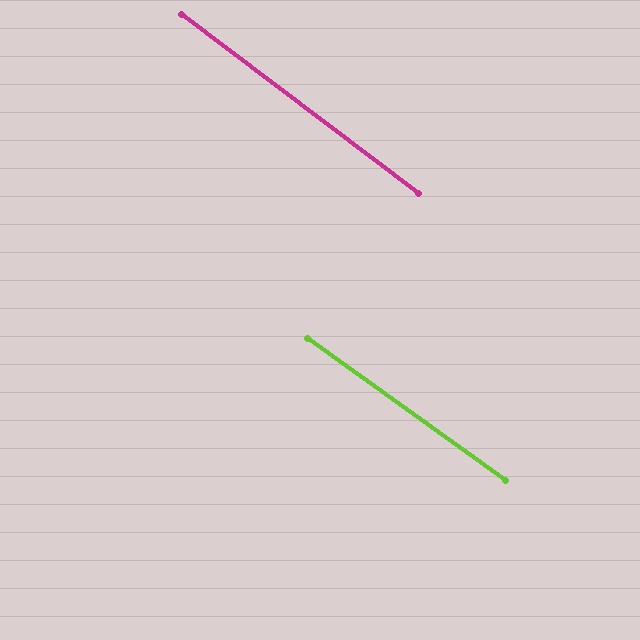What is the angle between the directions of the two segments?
Approximately 1 degree.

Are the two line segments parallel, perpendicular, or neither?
Parallel — their directions differ by only 1.4°.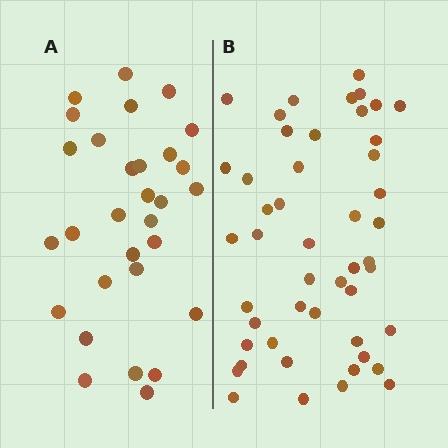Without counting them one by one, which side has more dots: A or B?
Region B (the right region) has more dots.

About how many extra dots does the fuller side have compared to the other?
Region B has approximately 20 more dots than region A.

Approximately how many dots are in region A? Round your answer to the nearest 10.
About 30 dots.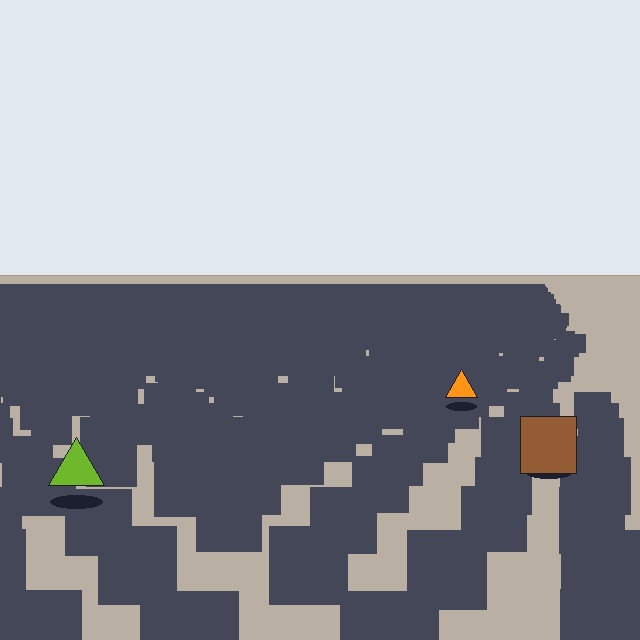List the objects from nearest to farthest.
From nearest to farthest: the lime triangle, the brown square, the orange triangle.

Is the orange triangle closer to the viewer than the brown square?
No. The brown square is closer — you can tell from the texture gradient: the ground texture is coarser near it.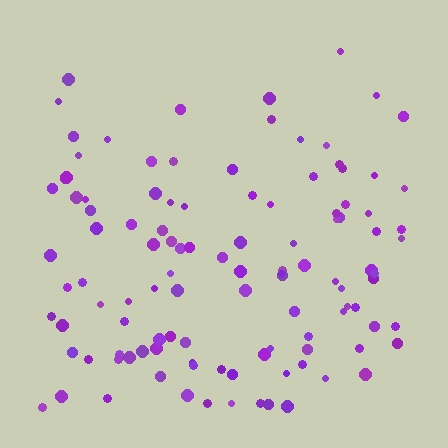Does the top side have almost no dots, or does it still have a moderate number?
Still a moderate number, just noticeably fewer than the bottom.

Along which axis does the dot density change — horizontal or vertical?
Vertical.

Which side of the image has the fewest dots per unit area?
The top.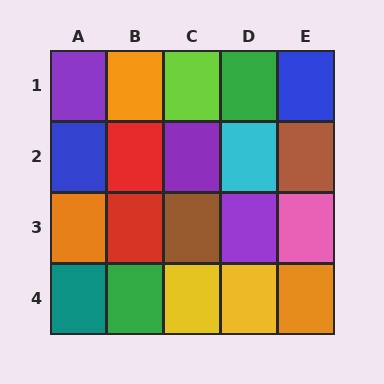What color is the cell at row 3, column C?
Brown.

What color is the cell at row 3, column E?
Pink.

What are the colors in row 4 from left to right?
Teal, green, yellow, yellow, orange.